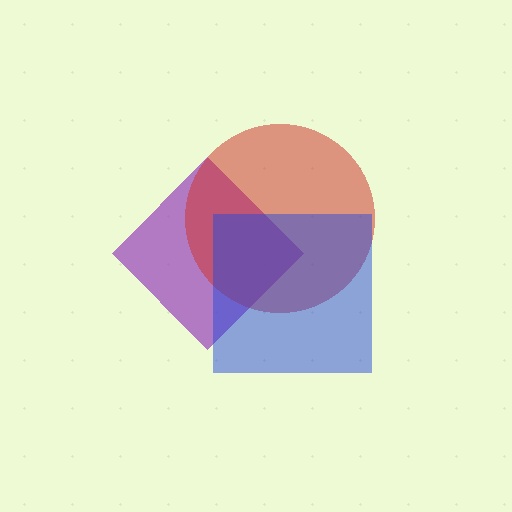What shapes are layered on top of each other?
The layered shapes are: a purple diamond, a red circle, a blue square.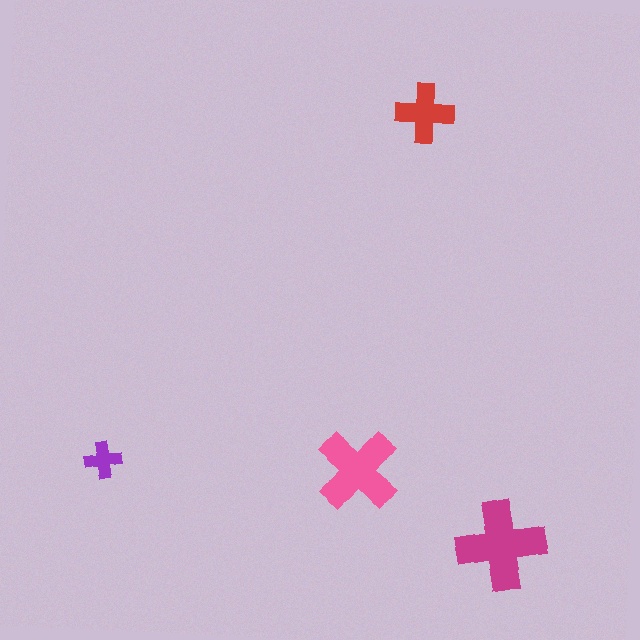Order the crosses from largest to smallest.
the magenta one, the pink one, the red one, the purple one.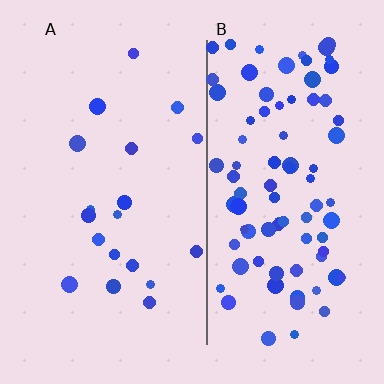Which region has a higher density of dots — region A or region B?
B (the right).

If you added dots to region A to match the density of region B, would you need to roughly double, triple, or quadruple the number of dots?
Approximately quadruple.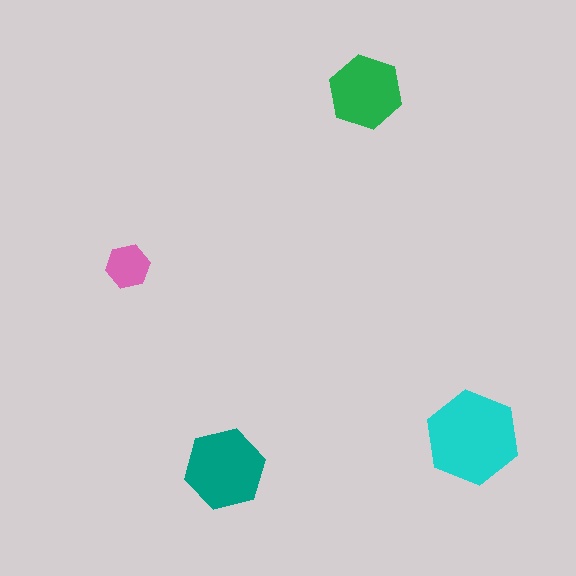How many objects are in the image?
There are 4 objects in the image.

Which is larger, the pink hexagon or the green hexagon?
The green one.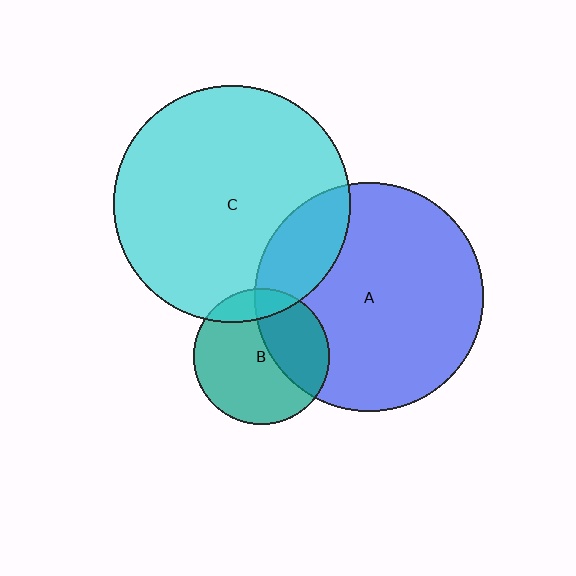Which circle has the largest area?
Circle C (cyan).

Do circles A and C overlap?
Yes.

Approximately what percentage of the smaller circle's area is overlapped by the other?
Approximately 20%.